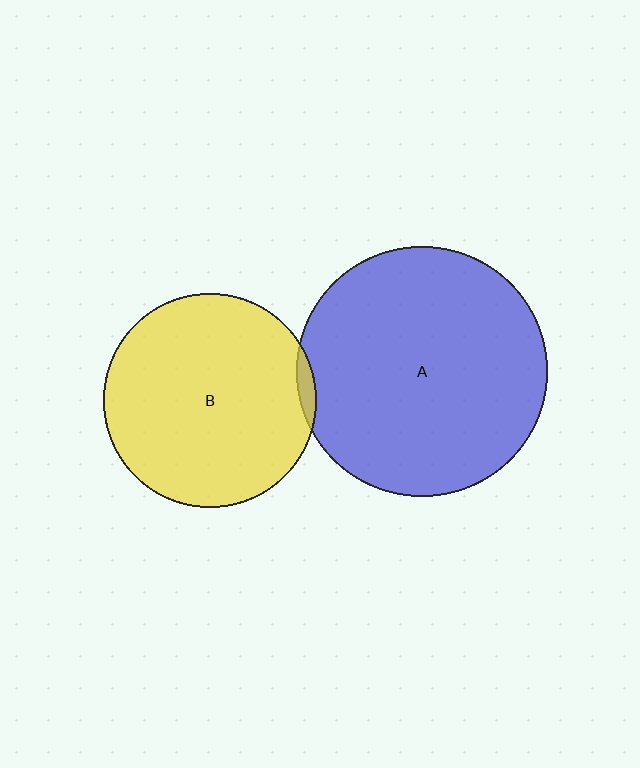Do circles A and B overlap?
Yes.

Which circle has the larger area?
Circle A (blue).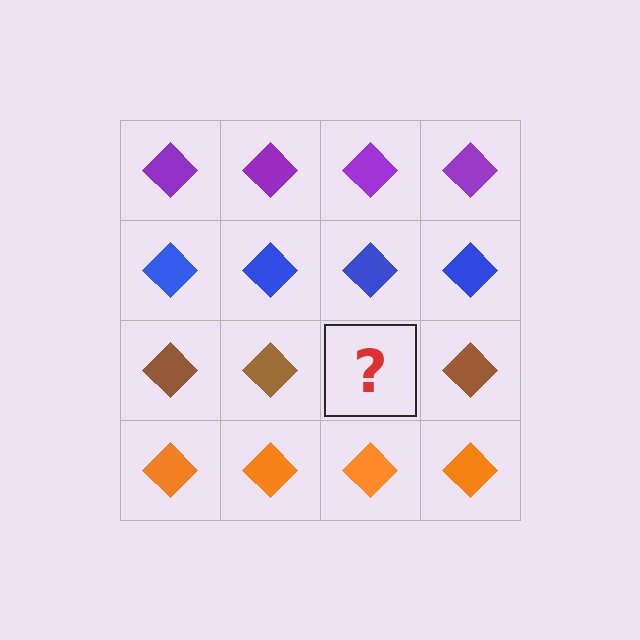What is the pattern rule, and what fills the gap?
The rule is that each row has a consistent color. The gap should be filled with a brown diamond.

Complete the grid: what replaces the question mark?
The question mark should be replaced with a brown diamond.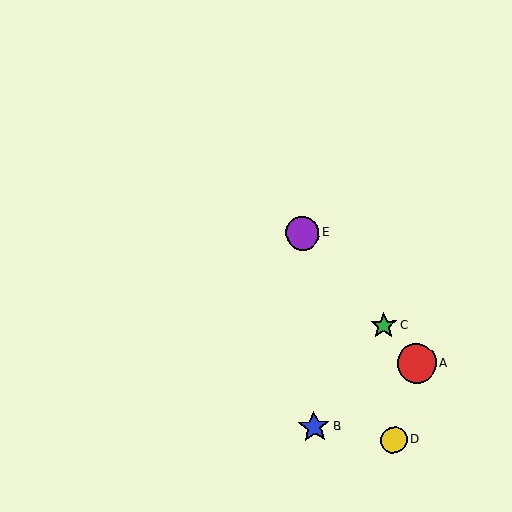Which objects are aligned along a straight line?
Objects A, C, E are aligned along a straight line.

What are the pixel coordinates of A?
Object A is at (417, 363).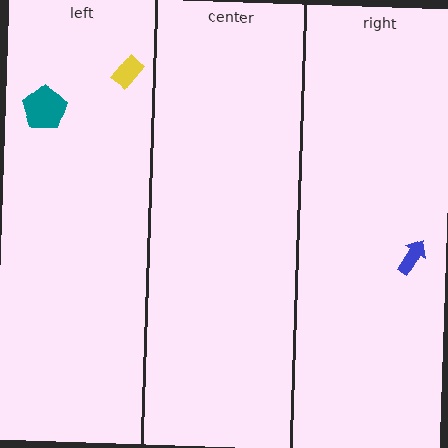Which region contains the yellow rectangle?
The left region.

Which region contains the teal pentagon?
The left region.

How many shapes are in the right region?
1.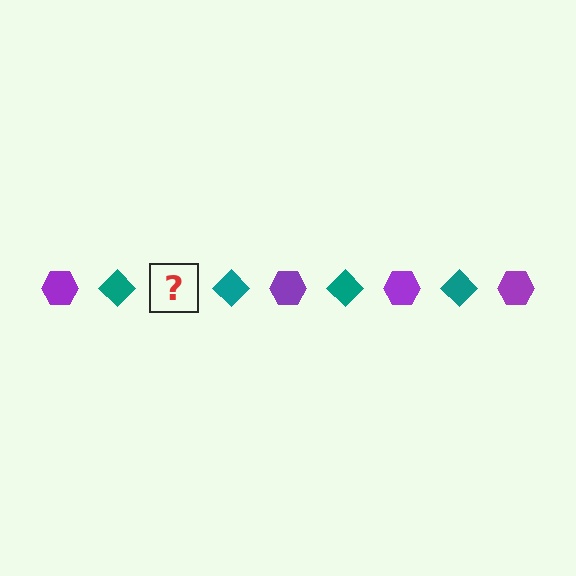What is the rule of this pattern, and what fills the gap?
The rule is that the pattern alternates between purple hexagon and teal diamond. The gap should be filled with a purple hexagon.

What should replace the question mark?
The question mark should be replaced with a purple hexagon.